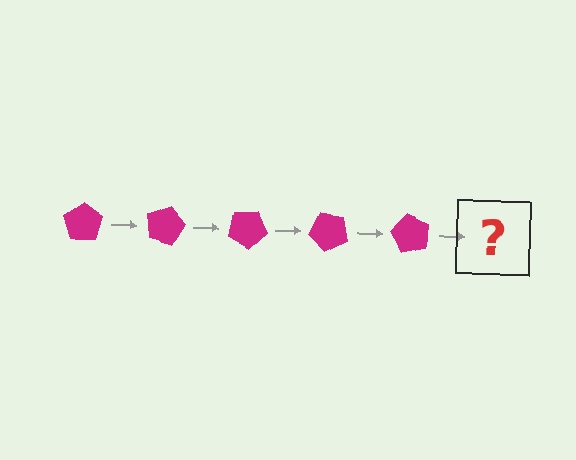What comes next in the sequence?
The next element should be a magenta pentagon rotated 75 degrees.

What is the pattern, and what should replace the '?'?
The pattern is that the pentagon rotates 15 degrees each step. The '?' should be a magenta pentagon rotated 75 degrees.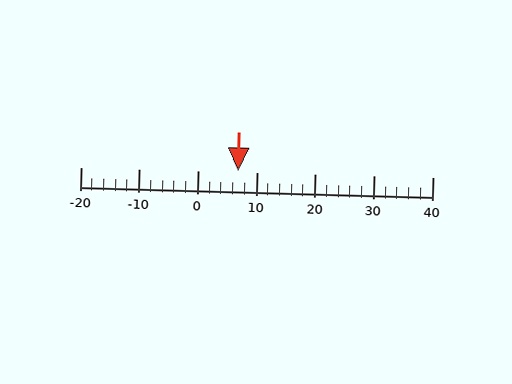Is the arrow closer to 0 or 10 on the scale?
The arrow is closer to 10.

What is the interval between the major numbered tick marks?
The major tick marks are spaced 10 units apart.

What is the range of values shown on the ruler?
The ruler shows values from -20 to 40.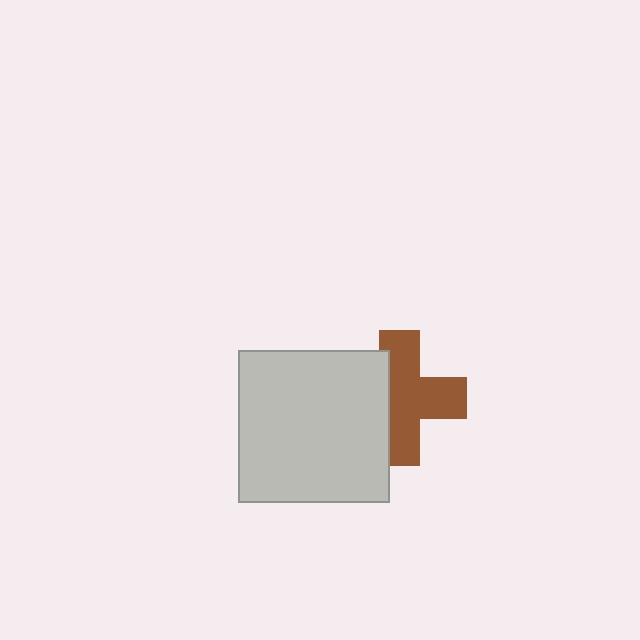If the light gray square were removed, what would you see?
You would see the complete brown cross.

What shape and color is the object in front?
The object in front is a light gray square.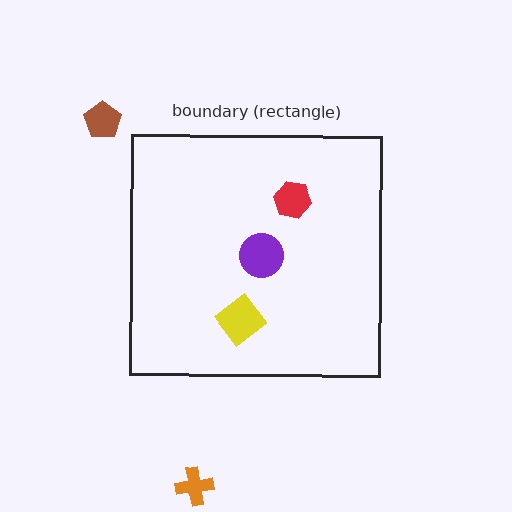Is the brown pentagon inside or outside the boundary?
Outside.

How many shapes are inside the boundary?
3 inside, 2 outside.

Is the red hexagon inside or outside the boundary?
Inside.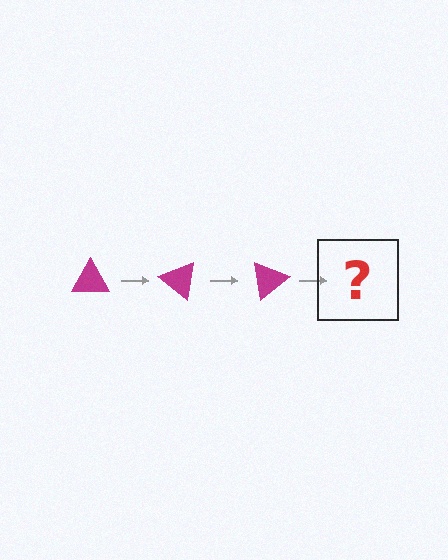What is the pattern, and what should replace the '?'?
The pattern is that the triangle rotates 40 degrees each step. The '?' should be a magenta triangle rotated 120 degrees.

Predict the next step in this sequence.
The next step is a magenta triangle rotated 120 degrees.